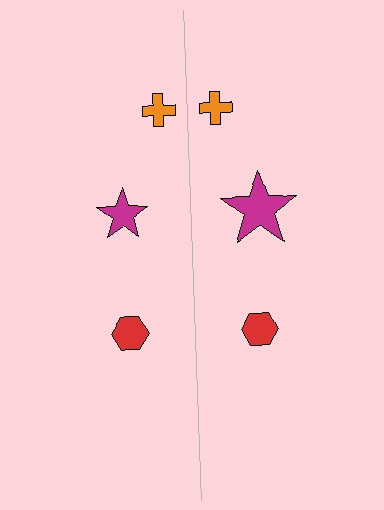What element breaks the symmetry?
The magenta star on the right side has a different size than its mirror counterpart.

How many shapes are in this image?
There are 6 shapes in this image.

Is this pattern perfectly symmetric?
No, the pattern is not perfectly symmetric. The magenta star on the right side has a different size than its mirror counterpart.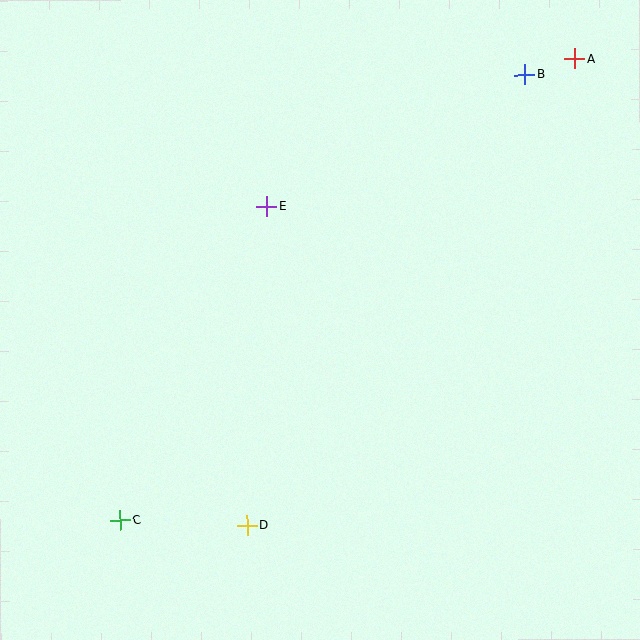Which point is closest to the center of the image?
Point E at (266, 206) is closest to the center.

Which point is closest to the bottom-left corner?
Point C is closest to the bottom-left corner.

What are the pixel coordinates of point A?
Point A is at (575, 59).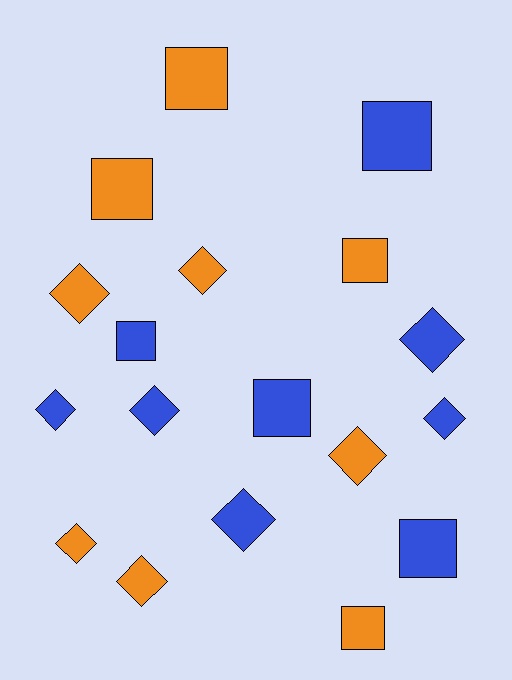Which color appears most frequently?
Blue, with 9 objects.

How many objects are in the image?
There are 18 objects.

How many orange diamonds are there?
There are 5 orange diamonds.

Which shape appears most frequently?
Diamond, with 10 objects.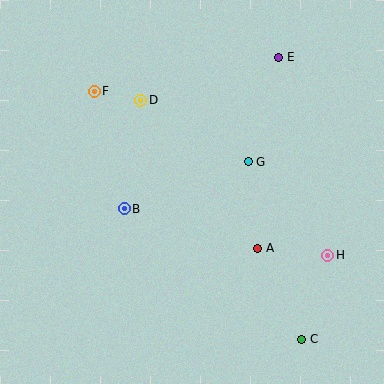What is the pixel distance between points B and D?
The distance between B and D is 110 pixels.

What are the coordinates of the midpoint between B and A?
The midpoint between B and A is at (191, 229).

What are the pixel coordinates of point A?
Point A is at (258, 248).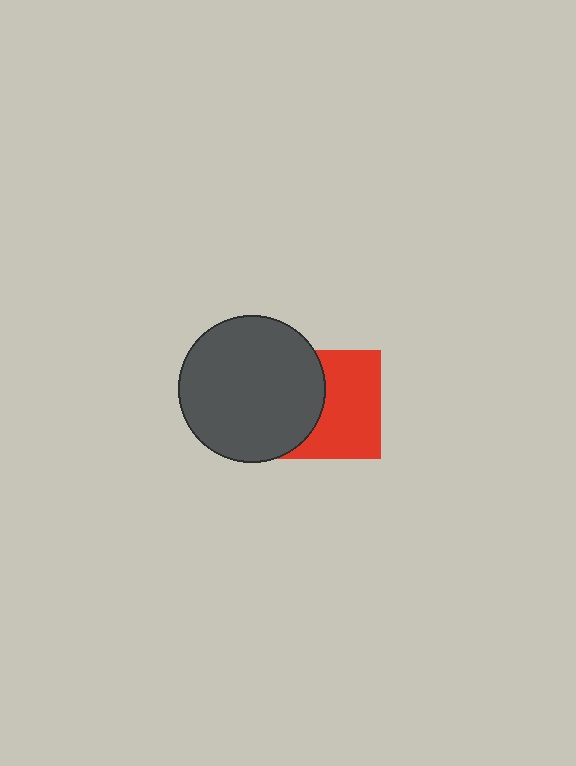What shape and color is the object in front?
The object in front is a dark gray circle.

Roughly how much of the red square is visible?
About half of it is visible (roughly 60%).